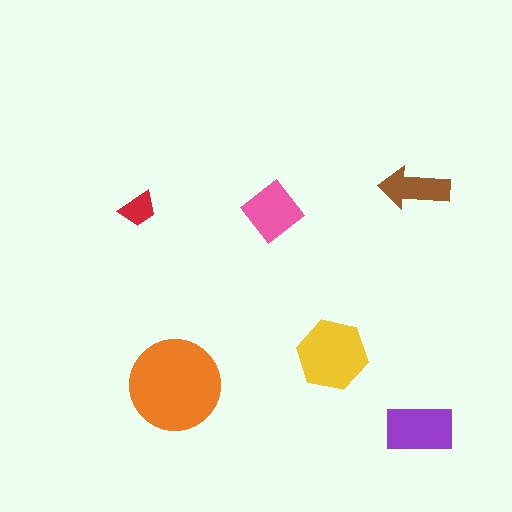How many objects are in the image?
There are 6 objects in the image.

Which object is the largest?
The orange circle.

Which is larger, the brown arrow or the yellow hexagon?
The yellow hexagon.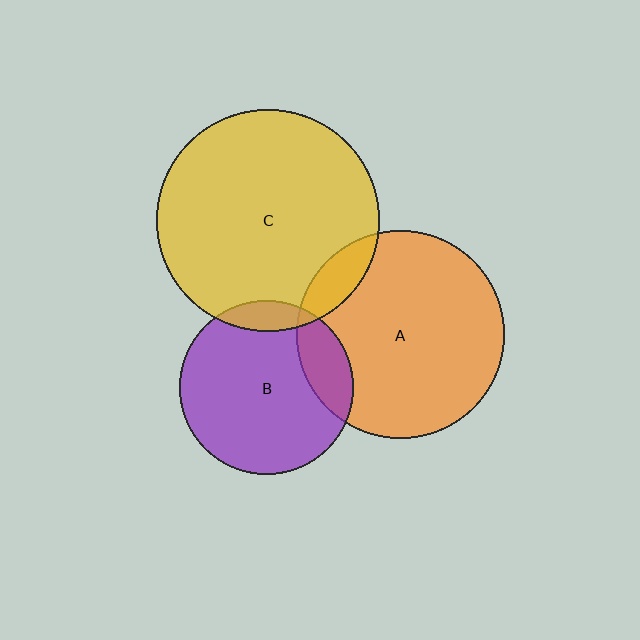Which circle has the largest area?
Circle C (yellow).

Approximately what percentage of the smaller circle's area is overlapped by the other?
Approximately 10%.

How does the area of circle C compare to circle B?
Approximately 1.6 times.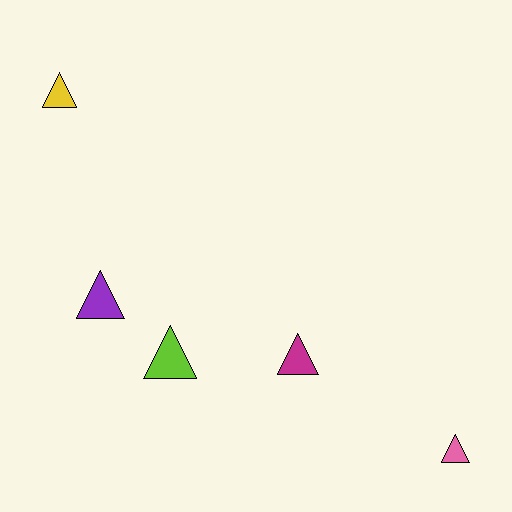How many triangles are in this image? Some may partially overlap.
There are 5 triangles.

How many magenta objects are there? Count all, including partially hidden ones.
There is 1 magenta object.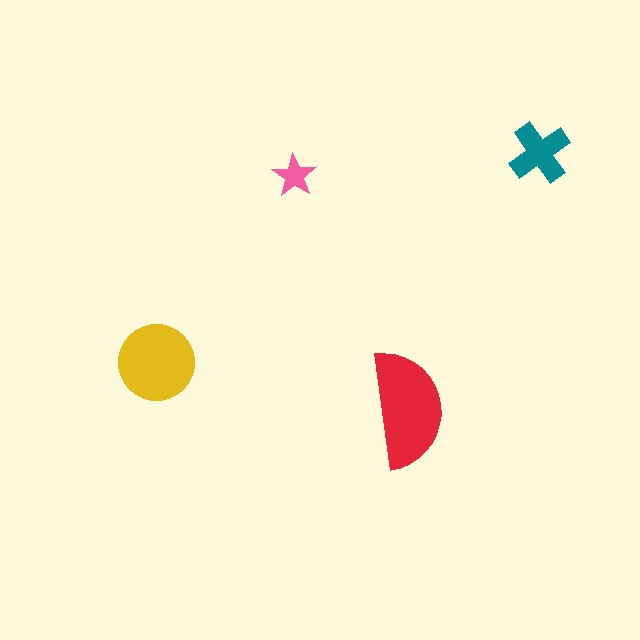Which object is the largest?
The red semicircle.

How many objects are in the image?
There are 4 objects in the image.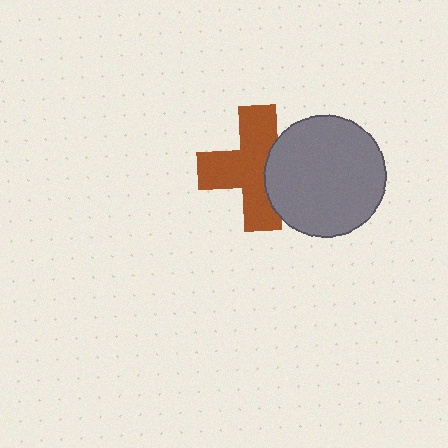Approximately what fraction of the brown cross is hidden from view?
Roughly 31% of the brown cross is hidden behind the gray circle.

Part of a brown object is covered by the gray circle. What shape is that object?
It is a cross.